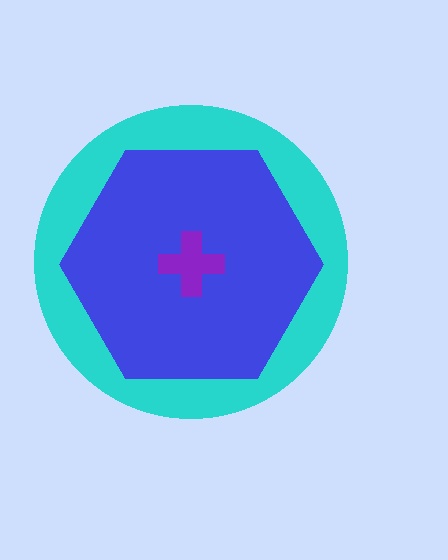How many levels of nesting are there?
3.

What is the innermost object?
The purple cross.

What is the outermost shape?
The cyan circle.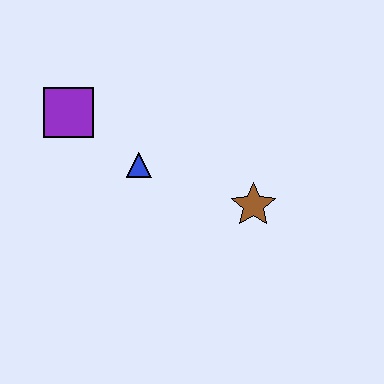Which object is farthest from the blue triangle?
The brown star is farthest from the blue triangle.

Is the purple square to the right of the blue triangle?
No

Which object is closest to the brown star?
The blue triangle is closest to the brown star.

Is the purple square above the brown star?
Yes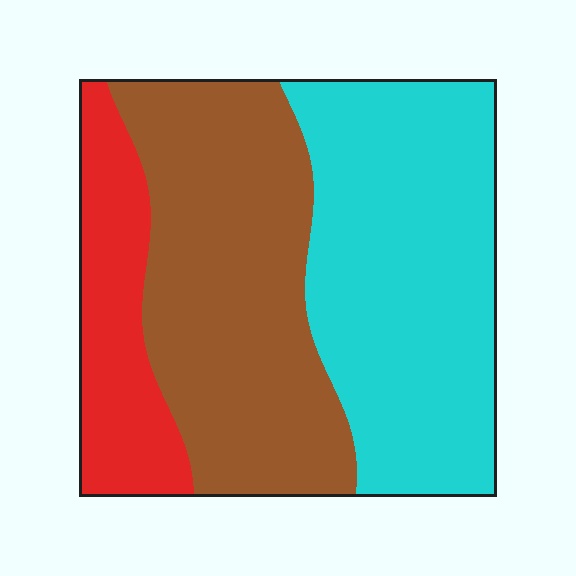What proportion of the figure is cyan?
Cyan covers around 45% of the figure.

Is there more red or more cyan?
Cyan.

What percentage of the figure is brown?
Brown takes up between a third and a half of the figure.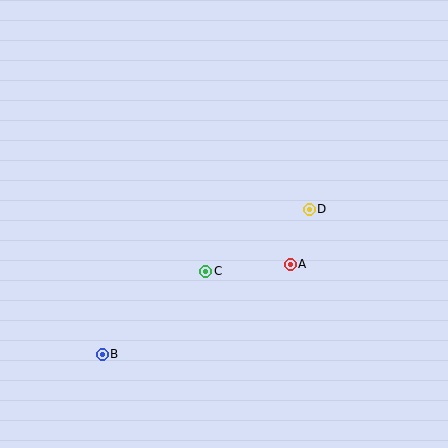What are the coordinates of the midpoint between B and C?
The midpoint between B and C is at (154, 313).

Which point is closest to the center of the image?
Point C at (206, 271) is closest to the center.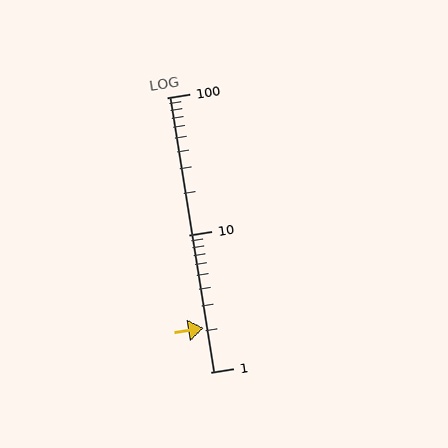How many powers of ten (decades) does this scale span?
The scale spans 2 decades, from 1 to 100.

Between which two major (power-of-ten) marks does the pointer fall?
The pointer is between 1 and 10.